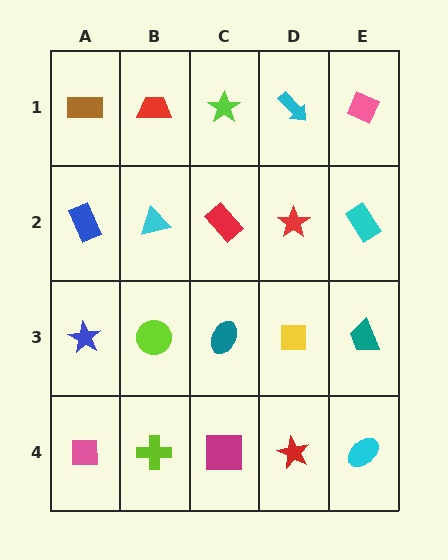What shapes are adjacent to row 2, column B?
A red trapezoid (row 1, column B), a lime circle (row 3, column B), a blue rectangle (row 2, column A), a red rectangle (row 2, column C).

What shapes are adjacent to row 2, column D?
A cyan arrow (row 1, column D), a yellow square (row 3, column D), a red rectangle (row 2, column C), a cyan rectangle (row 2, column E).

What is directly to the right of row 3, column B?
A teal ellipse.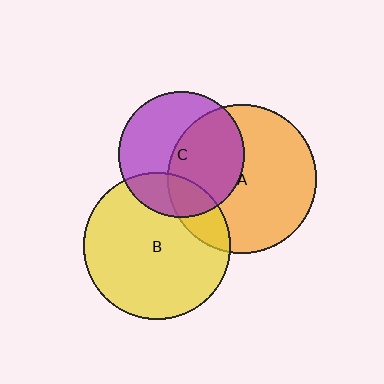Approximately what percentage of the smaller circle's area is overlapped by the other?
Approximately 15%.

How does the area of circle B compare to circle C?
Approximately 1.4 times.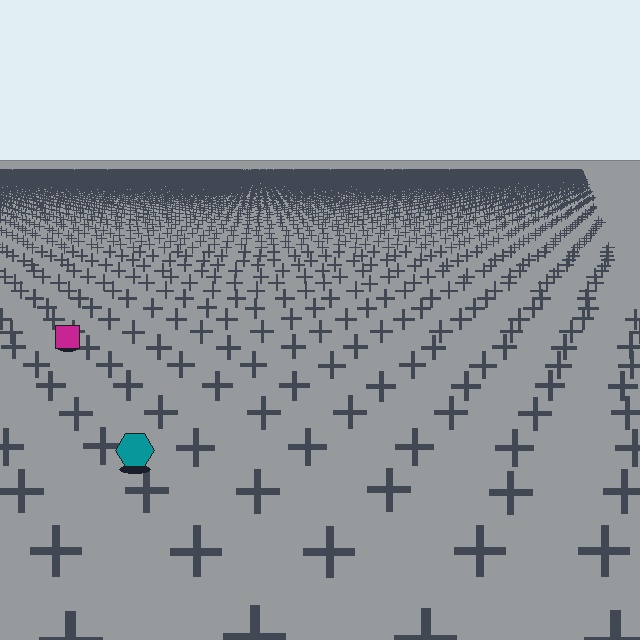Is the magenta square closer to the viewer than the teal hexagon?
No. The teal hexagon is closer — you can tell from the texture gradient: the ground texture is coarser near it.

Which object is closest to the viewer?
The teal hexagon is closest. The texture marks near it are larger and more spread out.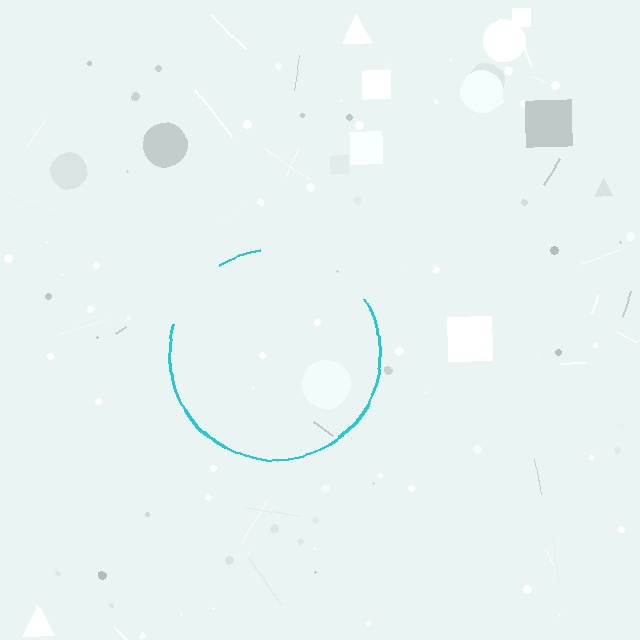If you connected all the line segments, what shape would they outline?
They would outline a circle.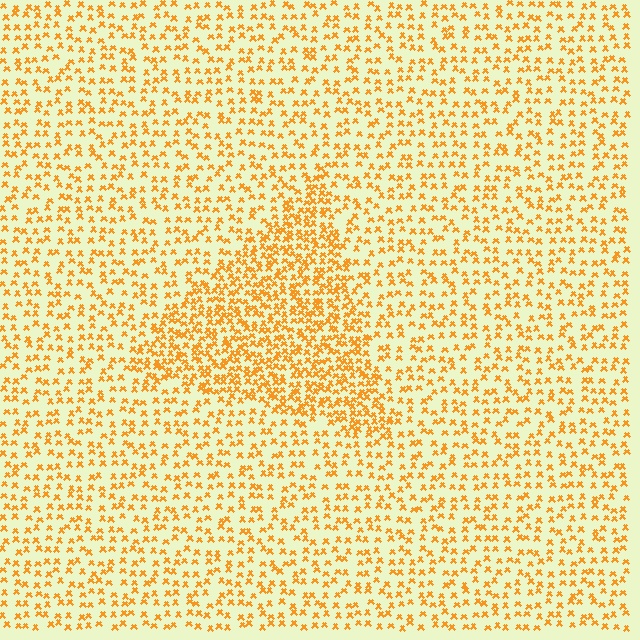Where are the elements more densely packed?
The elements are more densely packed inside the triangle boundary.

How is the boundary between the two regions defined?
The boundary is defined by a change in element density (approximately 2.0x ratio). All elements are the same color, size, and shape.